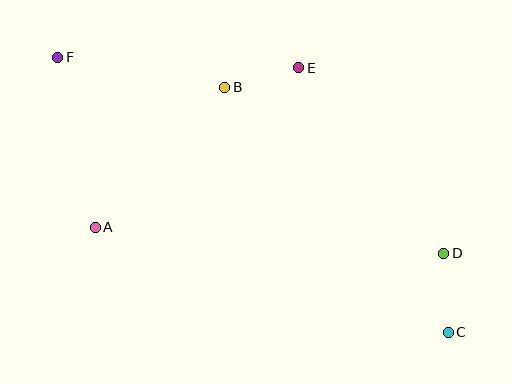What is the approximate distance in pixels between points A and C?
The distance between A and C is approximately 368 pixels.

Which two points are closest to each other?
Points B and E are closest to each other.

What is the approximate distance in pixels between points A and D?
The distance between A and D is approximately 349 pixels.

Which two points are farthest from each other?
Points C and F are farthest from each other.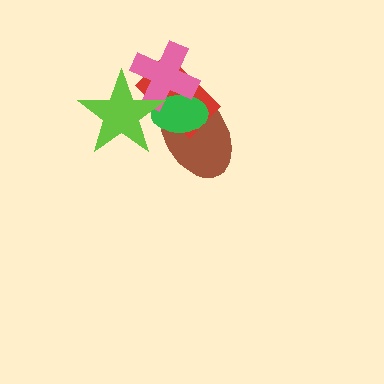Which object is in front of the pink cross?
The lime star is in front of the pink cross.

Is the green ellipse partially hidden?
Yes, it is partially covered by another shape.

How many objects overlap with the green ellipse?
4 objects overlap with the green ellipse.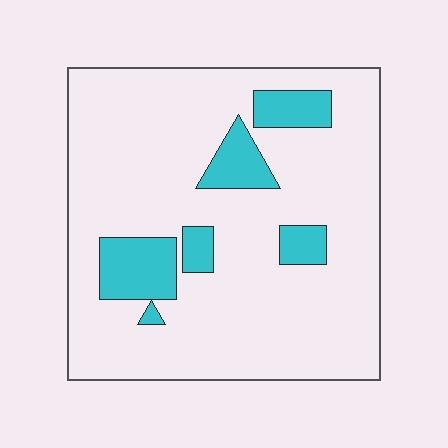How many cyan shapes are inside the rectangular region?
6.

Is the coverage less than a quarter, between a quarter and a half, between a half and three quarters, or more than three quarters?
Less than a quarter.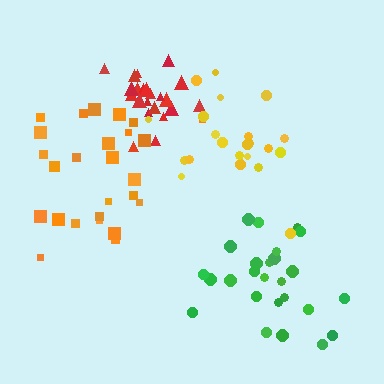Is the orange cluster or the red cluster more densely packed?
Red.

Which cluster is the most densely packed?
Red.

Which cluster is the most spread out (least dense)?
Orange.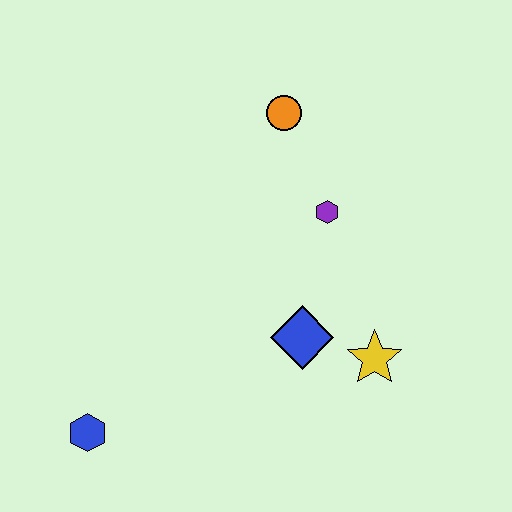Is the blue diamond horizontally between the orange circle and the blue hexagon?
No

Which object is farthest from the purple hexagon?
The blue hexagon is farthest from the purple hexagon.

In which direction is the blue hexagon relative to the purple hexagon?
The blue hexagon is to the left of the purple hexagon.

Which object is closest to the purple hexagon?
The orange circle is closest to the purple hexagon.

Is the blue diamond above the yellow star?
Yes